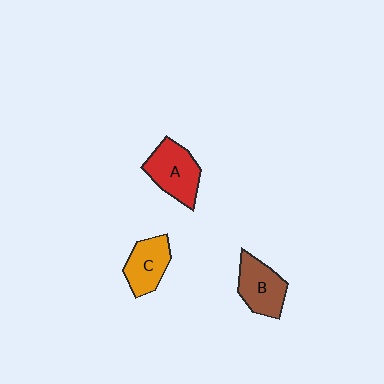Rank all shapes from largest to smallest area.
From largest to smallest: A (red), B (brown), C (orange).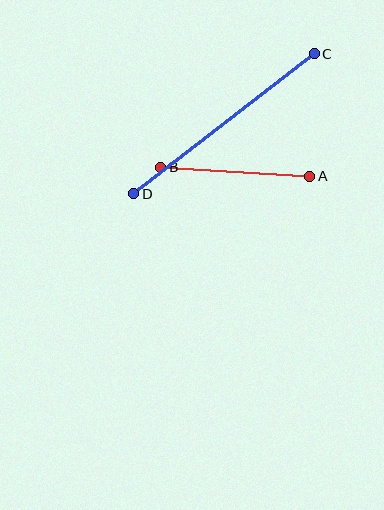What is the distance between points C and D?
The distance is approximately 228 pixels.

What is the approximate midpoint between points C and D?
The midpoint is at approximately (224, 124) pixels.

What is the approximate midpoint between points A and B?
The midpoint is at approximately (235, 172) pixels.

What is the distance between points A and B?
The distance is approximately 149 pixels.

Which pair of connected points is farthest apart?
Points C and D are farthest apart.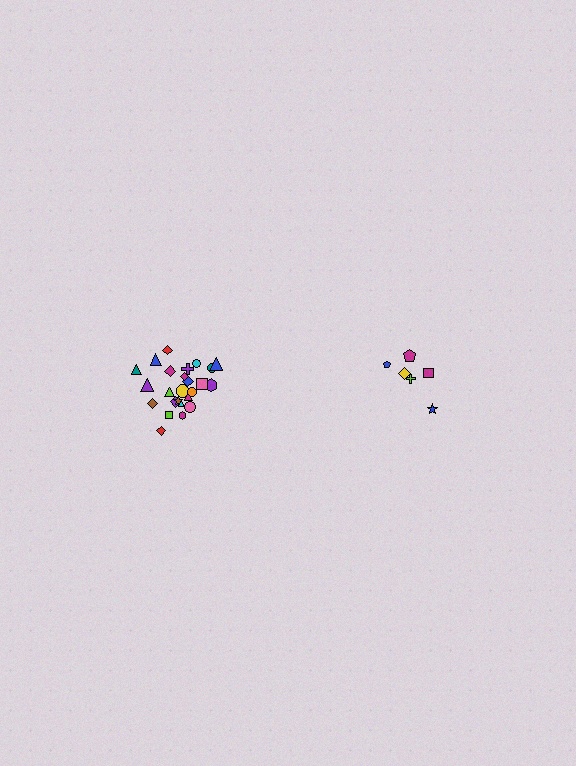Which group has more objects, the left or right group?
The left group.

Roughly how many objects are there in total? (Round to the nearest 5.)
Roughly 30 objects in total.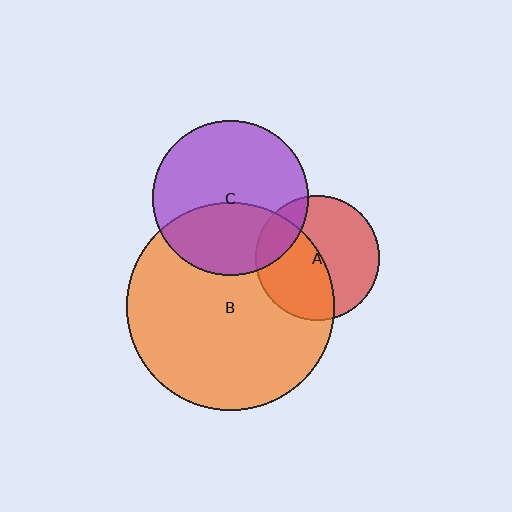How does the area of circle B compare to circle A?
Approximately 2.8 times.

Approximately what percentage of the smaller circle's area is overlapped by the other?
Approximately 40%.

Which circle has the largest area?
Circle B (orange).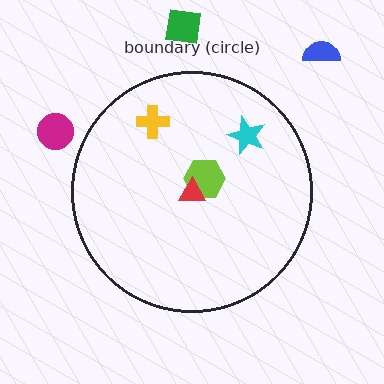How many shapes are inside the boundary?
4 inside, 3 outside.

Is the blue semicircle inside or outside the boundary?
Outside.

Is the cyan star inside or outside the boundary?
Inside.